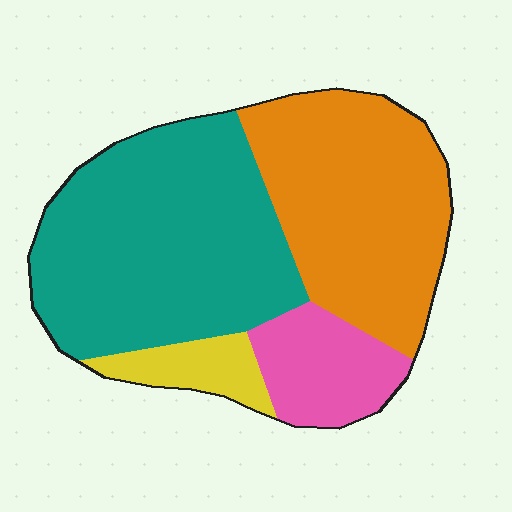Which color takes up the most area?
Teal, at roughly 45%.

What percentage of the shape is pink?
Pink takes up about one eighth (1/8) of the shape.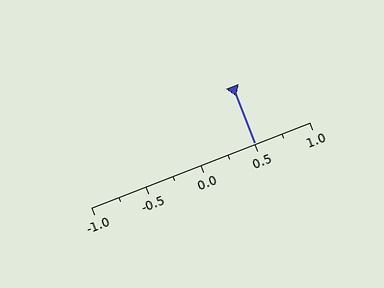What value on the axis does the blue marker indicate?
The marker indicates approximately 0.5.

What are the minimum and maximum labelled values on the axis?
The axis runs from -1.0 to 1.0.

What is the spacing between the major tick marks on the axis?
The major ticks are spaced 0.5 apart.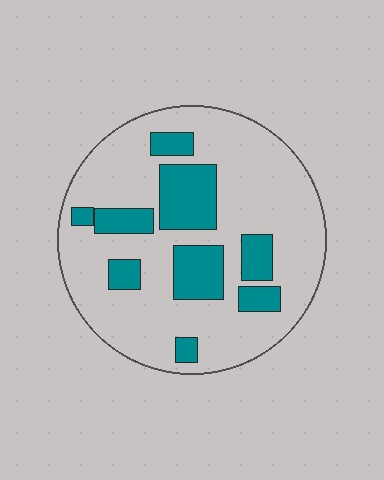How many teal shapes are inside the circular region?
9.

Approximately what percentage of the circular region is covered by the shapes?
Approximately 25%.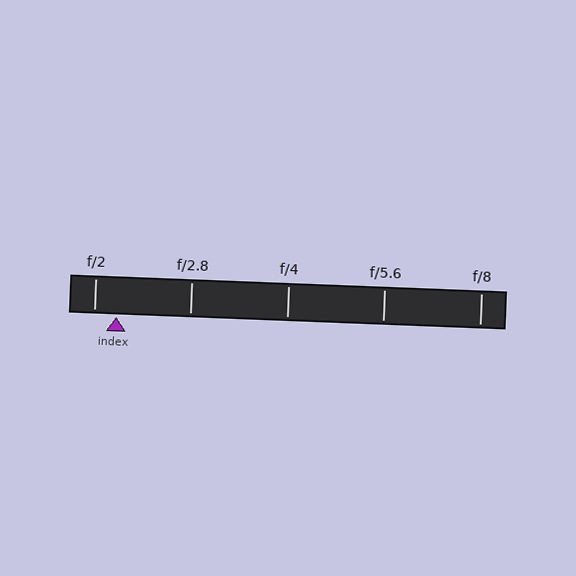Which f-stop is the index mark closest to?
The index mark is closest to f/2.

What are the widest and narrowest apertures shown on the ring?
The widest aperture shown is f/2 and the narrowest is f/8.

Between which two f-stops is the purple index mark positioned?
The index mark is between f/2 and f/2.8.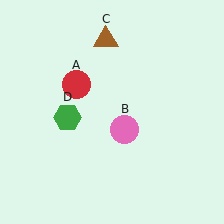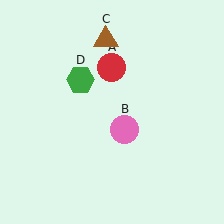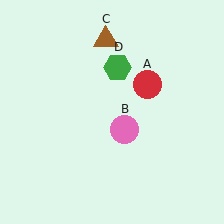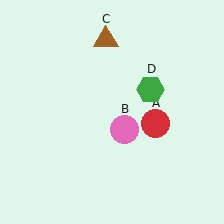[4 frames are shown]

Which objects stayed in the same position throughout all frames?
Pink circle (object B) and brown triangle (object C) remained stationary.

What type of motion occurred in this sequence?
The red circle (object A), green hexagon (object D) rotated clockwise around the center of the scene.